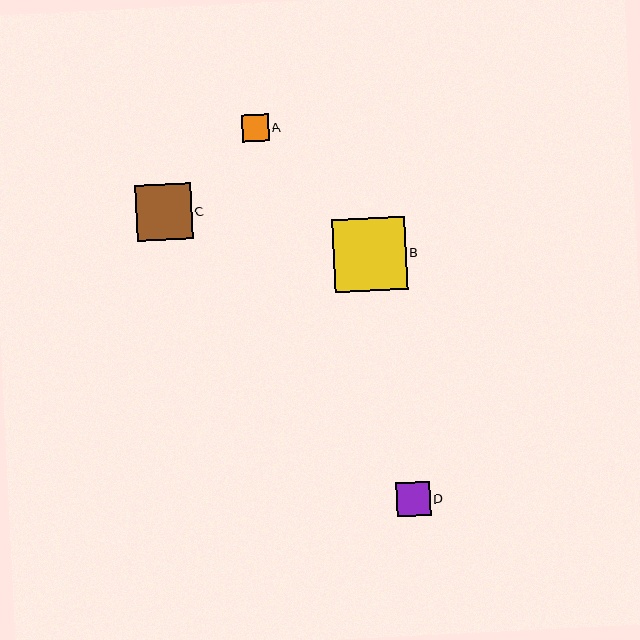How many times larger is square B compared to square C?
Square B is approximately 1.3 times the size of square C.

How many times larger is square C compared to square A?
Square C is approximately 2.1 times the size of square A.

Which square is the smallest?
Square A is the smallest with a size of approximately 26 pixels.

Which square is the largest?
Square B is the largest with a size of approximately 72 pixels.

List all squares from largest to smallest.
From largest to smallest: B, C, D, A.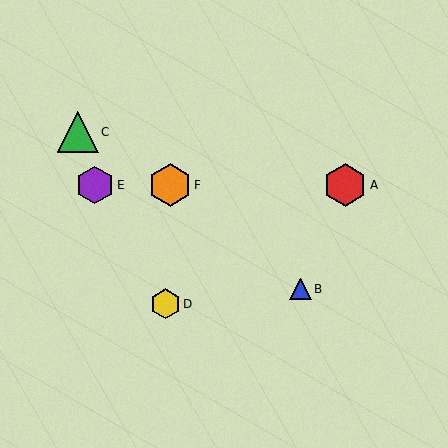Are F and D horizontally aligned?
No, F is at y≈185 and D is at y≈304.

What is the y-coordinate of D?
Object D is at y≈304.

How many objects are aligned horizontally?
3 objects (A, E, F) are aligned horizontally.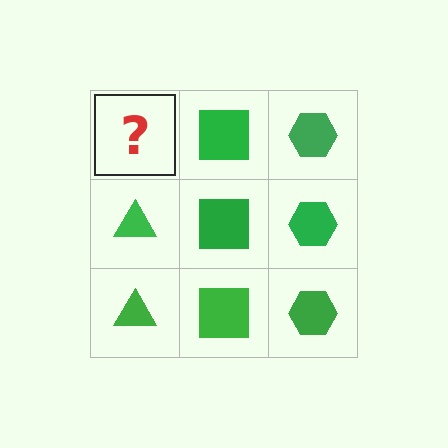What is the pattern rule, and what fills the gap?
The rule is that each column has a consistent shape. The gap should be filled with a green triangle.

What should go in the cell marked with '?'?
The missing cell should contain a green triangle.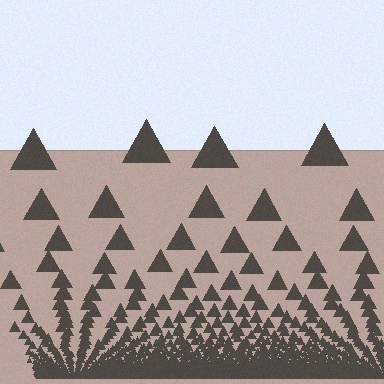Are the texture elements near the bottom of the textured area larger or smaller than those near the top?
Smaller. The gradient is inverted — elements near the bottom are smaller and denser.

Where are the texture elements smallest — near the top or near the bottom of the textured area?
Near the bottom.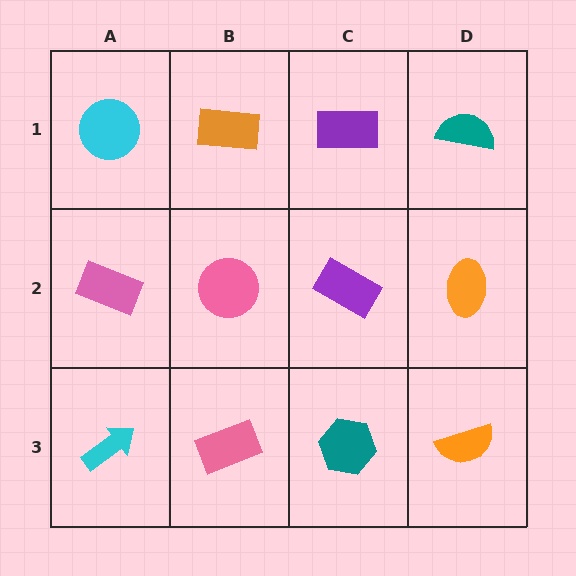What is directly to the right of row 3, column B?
A teal hexagon.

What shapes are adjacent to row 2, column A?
A cyan circle (row 1, column A), a cyan arrow (row 3, column A), a pink circle (row 2, column B).